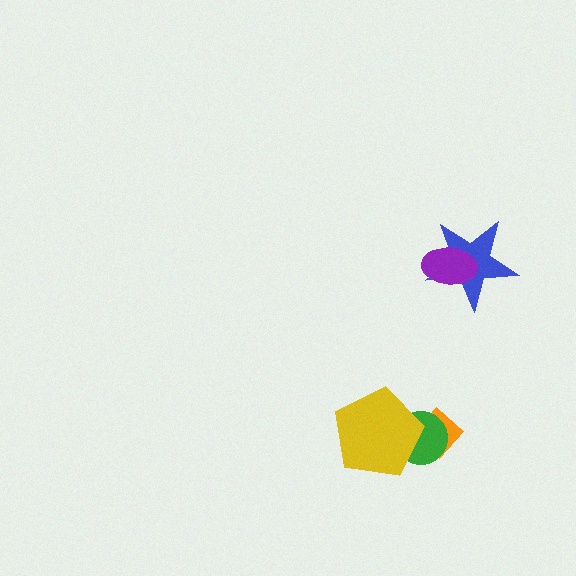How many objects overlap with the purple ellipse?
1 object overlaps with the purple ellipse.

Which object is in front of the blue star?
The purple ellipse is in front of the blue star.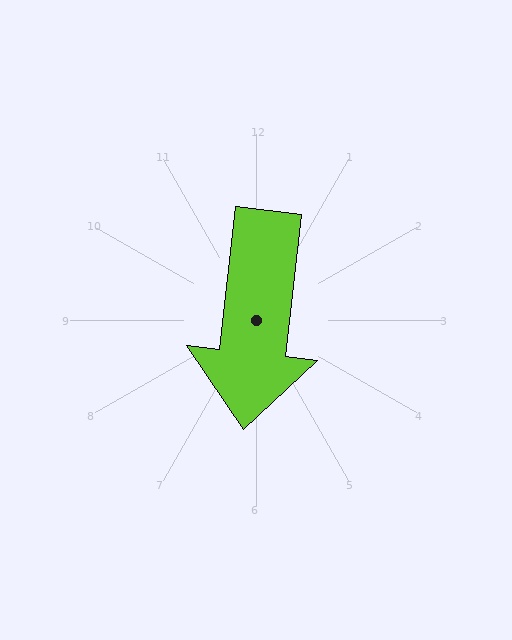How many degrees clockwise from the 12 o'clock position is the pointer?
Approximately 186 degrees.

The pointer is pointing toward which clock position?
Roughly 6 o'clock.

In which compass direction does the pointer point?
South.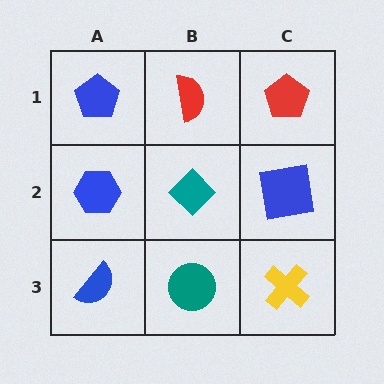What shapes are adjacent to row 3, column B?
A teal diamond (row 2, column B), a blue semicircle (row 3, column A), a yellow cross (row 3, column C).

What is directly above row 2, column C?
A red pentagon.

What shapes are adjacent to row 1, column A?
A blue hexagon (row 2, column A), a red semicircle (row 1, column B).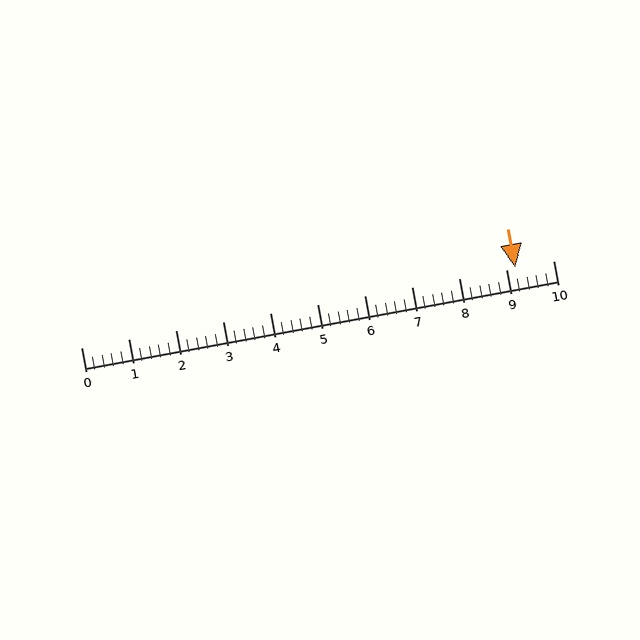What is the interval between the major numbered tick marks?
The major tick marks are spaced 1 units apart.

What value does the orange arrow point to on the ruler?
The orange arrow points to approximately 9.2.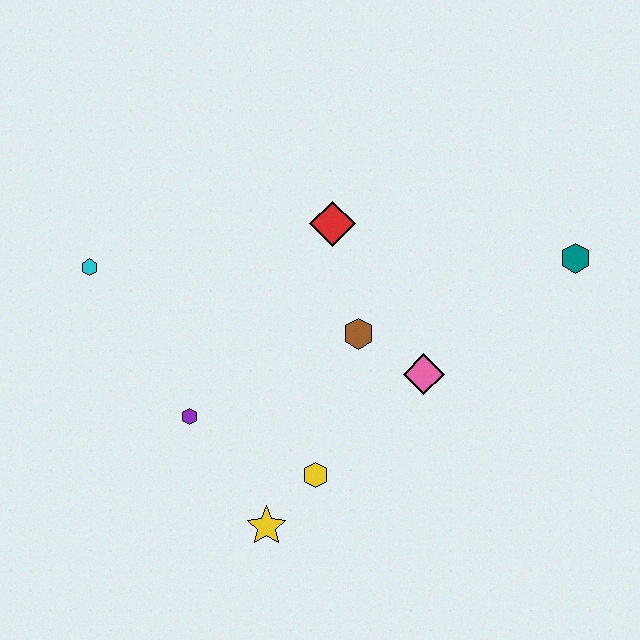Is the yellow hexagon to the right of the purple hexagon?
Yes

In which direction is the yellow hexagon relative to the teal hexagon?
The yellow hexagon is to the left of the teal hexagon.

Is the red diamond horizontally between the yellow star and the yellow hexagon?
No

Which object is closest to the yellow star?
The yellow hexagon is closest to the yellow star.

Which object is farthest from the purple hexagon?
The teal hexagon is farthest from the purple hexagon.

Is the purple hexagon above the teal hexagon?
No